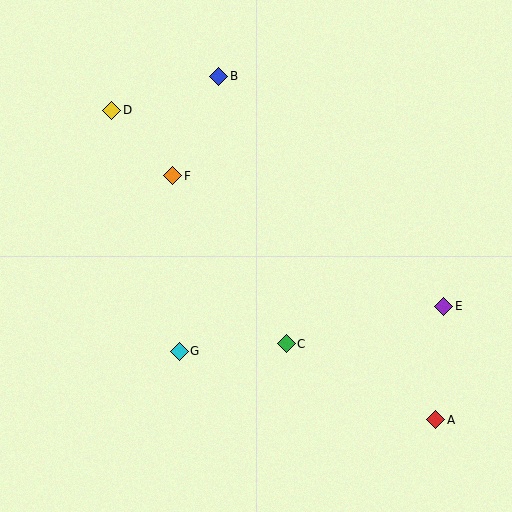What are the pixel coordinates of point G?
Point G is at (179, 351).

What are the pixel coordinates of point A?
Point A is at (436, 420).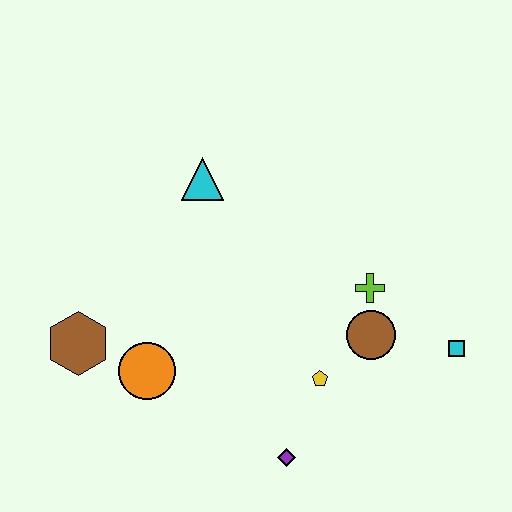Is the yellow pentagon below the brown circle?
Yes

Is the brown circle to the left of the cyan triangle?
No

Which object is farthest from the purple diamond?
The cyan triangle is farthest from the purple diamond.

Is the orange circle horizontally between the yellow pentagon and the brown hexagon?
Yes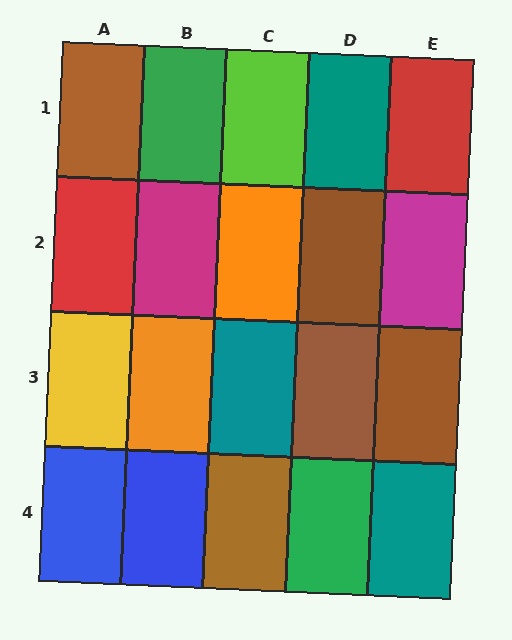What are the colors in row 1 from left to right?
Brown, green, lime, teal, red.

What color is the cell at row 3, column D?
Brown.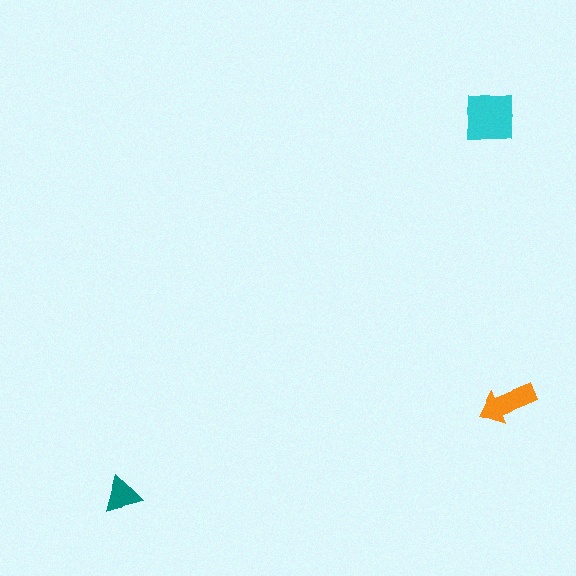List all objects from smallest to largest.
The teal triangle, the orange arrow, the cyan square.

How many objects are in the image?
There are 3 objects in the image.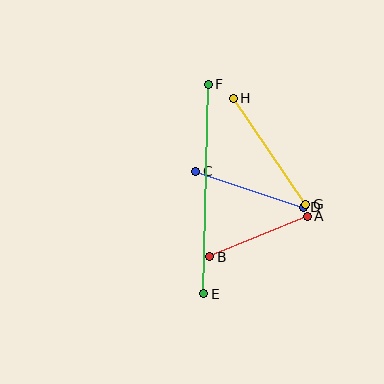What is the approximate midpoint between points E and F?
The midpoint is at approximately (206, 189) pixels.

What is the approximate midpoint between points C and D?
The midpoint is at approximately (250, 189) pixels.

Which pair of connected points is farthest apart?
Points E and F are farthest apart.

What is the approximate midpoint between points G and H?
The midpoint is at approximately (270, 151) pixels.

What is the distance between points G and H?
The distance is approximately 128 pixels.